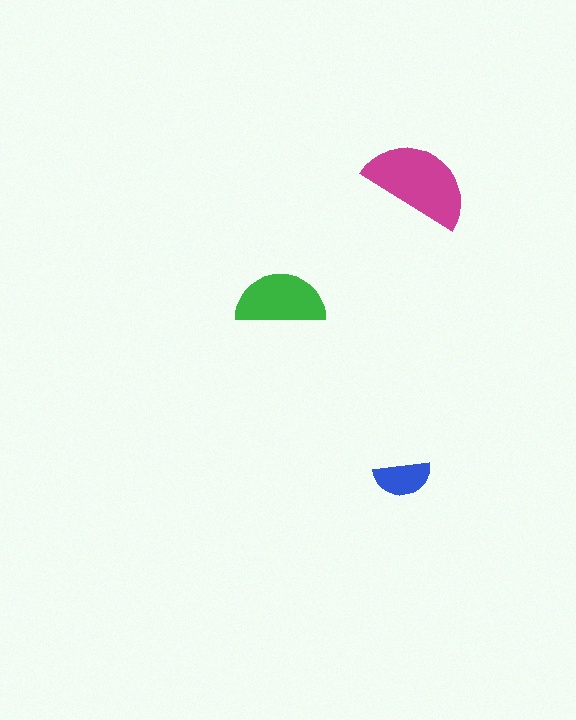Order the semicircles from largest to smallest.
the magenta one, the green one, the blue one.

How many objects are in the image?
There are 3 objects in the image.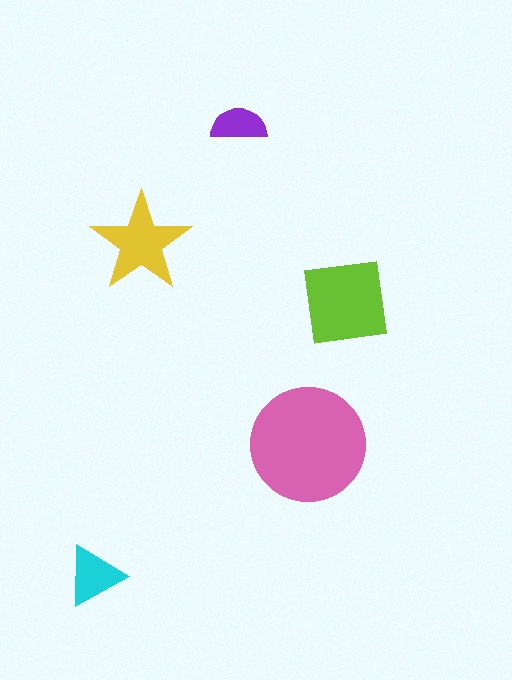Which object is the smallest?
The purple semicircle.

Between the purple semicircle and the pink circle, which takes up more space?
The pink circle.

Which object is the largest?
The pink circle.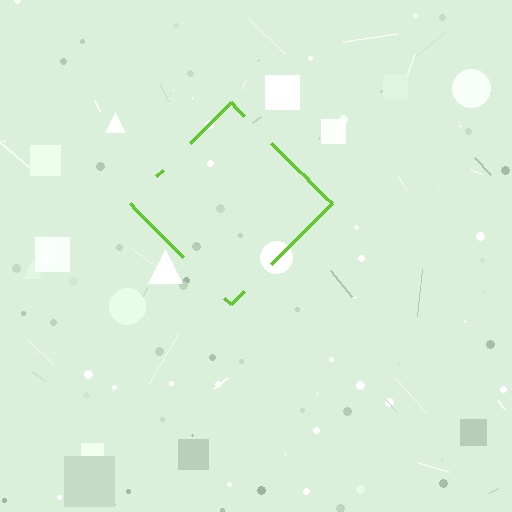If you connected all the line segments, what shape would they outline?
They would outline a diamond.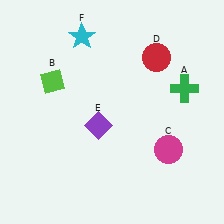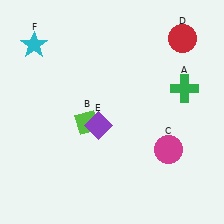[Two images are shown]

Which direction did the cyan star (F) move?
The cyan star (F) moved left.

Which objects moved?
The objects that moved are: the lime diamond (B), the red circle (D), the cyan star (F).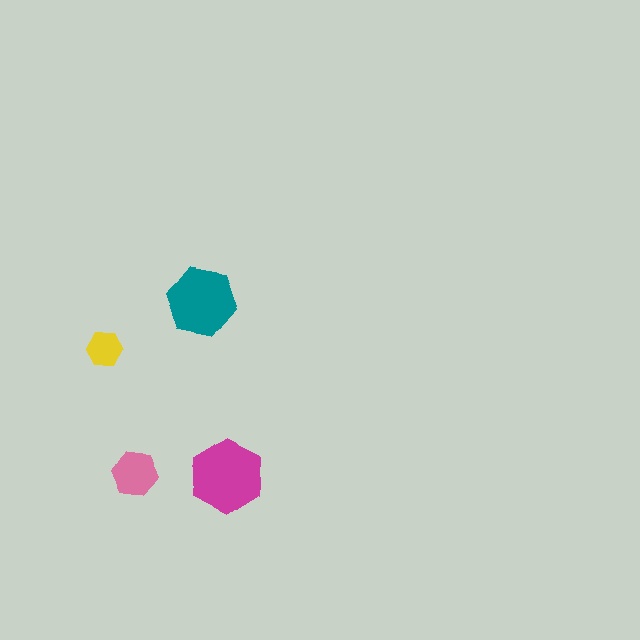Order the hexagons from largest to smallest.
the magenta one, the teal one, the pink one, the yellow one.